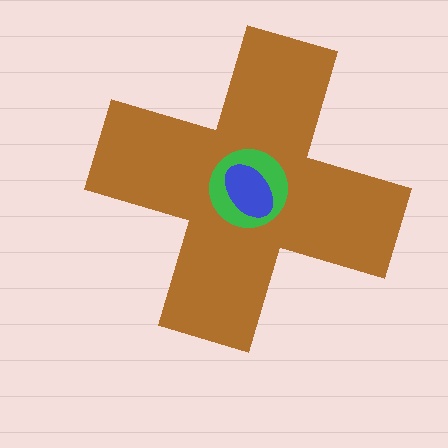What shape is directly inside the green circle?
The blue ellipse.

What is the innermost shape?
The blue ellipse.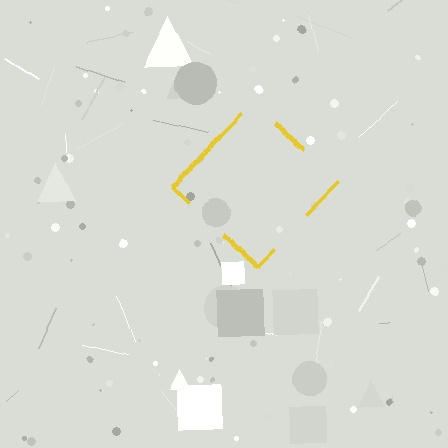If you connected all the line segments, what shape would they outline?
They would outline a diamond.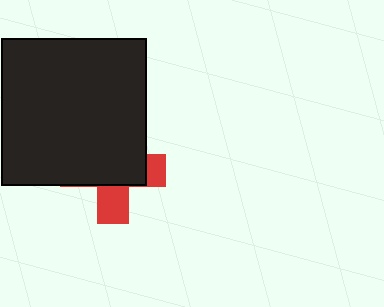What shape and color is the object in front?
The object in front is a black rectangle.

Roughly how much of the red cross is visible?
A small part of it is visible (roughly 33%).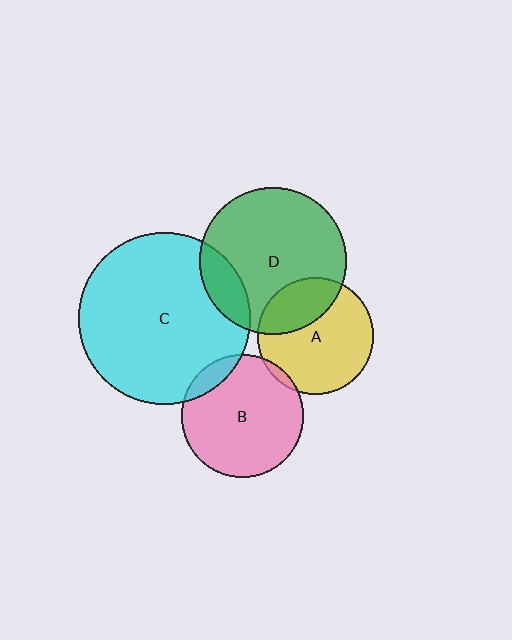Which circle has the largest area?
Circle C (cyan).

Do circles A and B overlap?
Yes.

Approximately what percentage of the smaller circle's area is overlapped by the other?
Approximately 5%.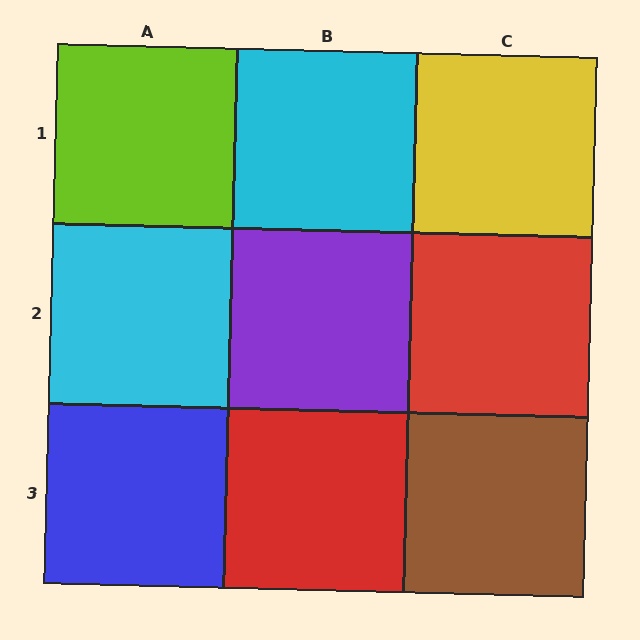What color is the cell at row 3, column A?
Blue.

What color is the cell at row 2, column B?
Purple.